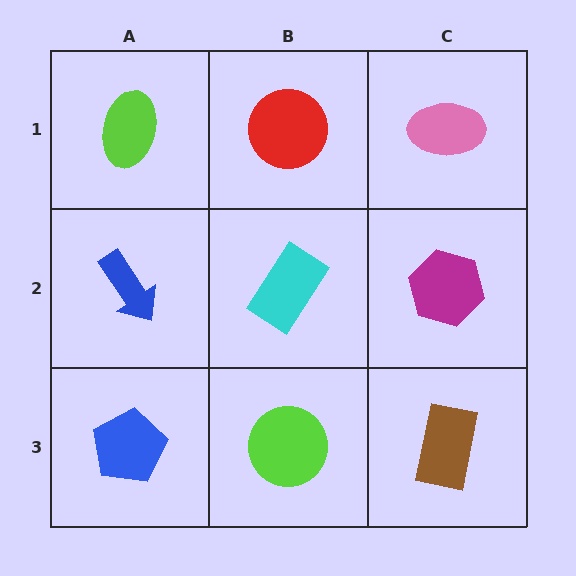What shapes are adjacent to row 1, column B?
A cyan rectangle (row 2, column B), a lime ellipse (row 1, column A), a pink ellipse (row 1, column C).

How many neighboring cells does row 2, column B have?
4.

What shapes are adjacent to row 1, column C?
A magenta hexagon (row 2, column C), a red circle (row 1, column B).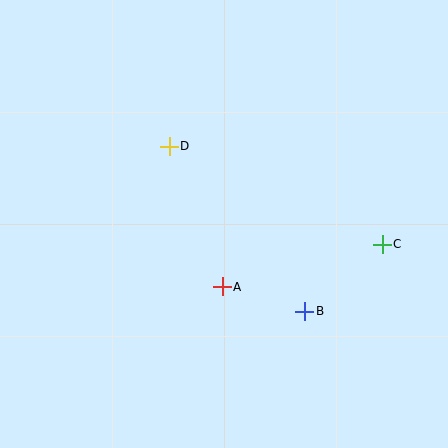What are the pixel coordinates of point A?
Point A is at (222, 287).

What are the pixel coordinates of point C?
Point C is at (382, 244).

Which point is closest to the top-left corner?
Point D is closest to the top-left corner.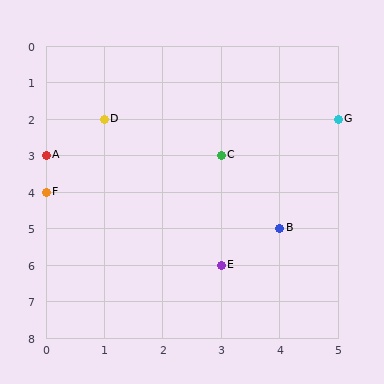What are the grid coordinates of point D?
Point D is at grid coordinates (1, 2).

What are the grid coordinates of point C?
Point C is at grid coordinates (3, 3).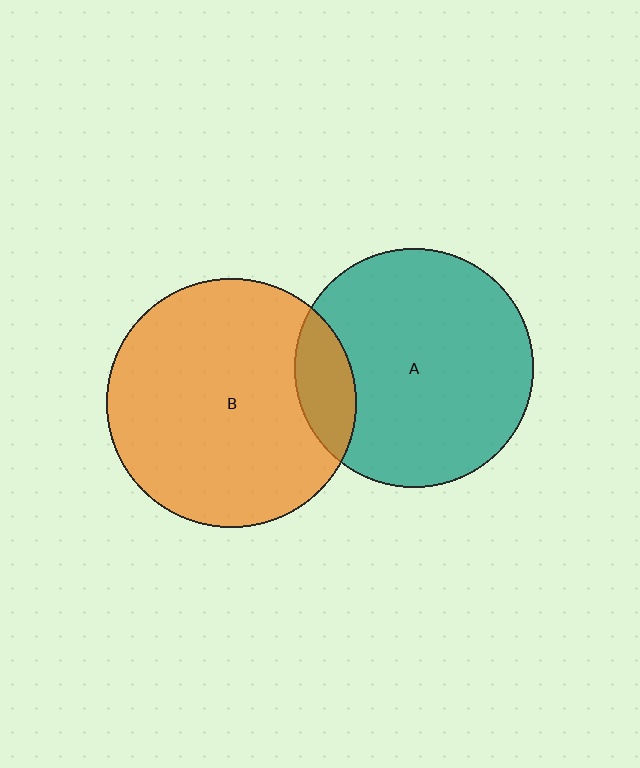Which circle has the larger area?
Circle B (orange).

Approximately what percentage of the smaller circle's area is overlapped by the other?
Approximately 15%.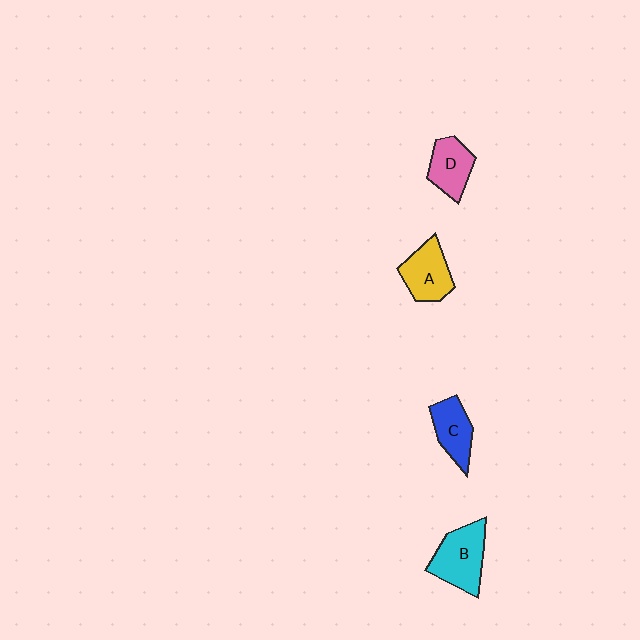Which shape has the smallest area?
Shape C (blue).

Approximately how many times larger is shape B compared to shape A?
Approximately 1.2 times.